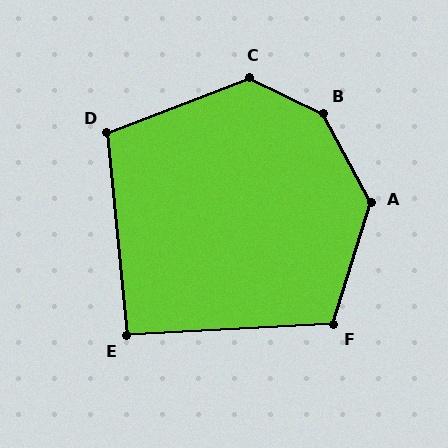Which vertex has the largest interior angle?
B, at approximately 144 degrees.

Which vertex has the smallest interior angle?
E, at approximately 92 degrees.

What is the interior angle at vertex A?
Approximately 135 degrees (obtuse).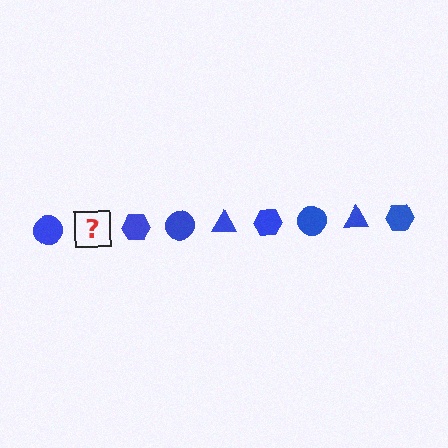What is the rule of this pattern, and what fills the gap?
The rule is that the pattern cycles through circle, triangle, hexagon shapes in blue. The gap should be filled with a blue triangle.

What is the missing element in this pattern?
The missing element is a blue triangle.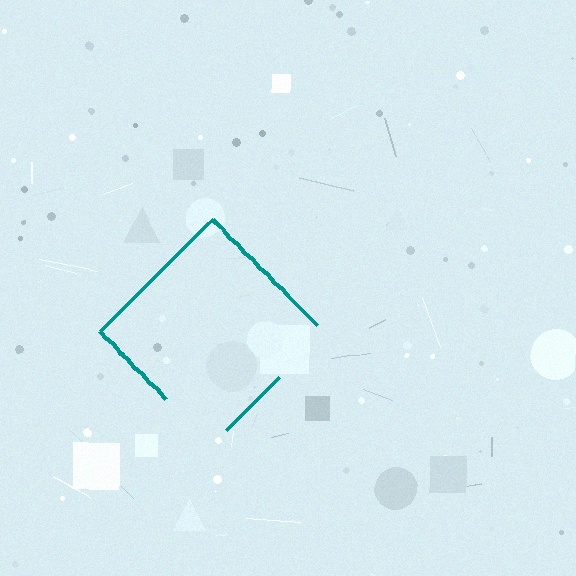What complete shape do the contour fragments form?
The contour fragments form a diamond.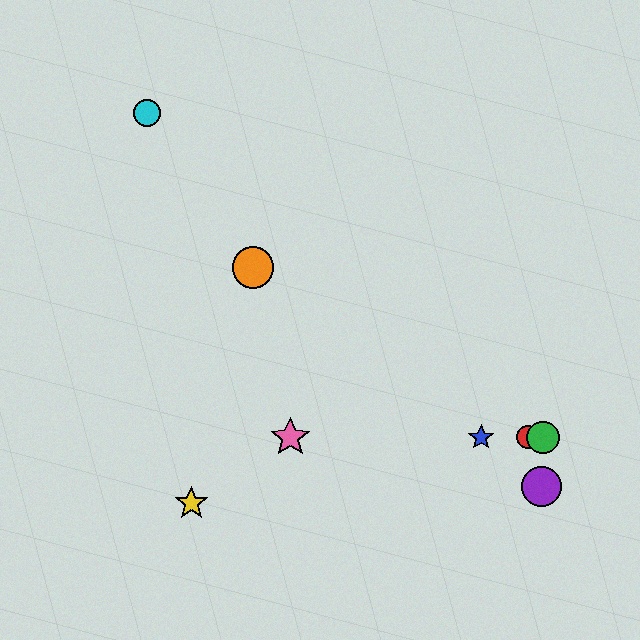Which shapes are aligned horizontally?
The red circle, the blue star, the green circle, the pink star are aligned horizontally.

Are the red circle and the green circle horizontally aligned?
Yes, both are at y≈437.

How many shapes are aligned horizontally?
4 shapes (the red circle, the blue star, the green circle, the pink star) are aligned horizontally.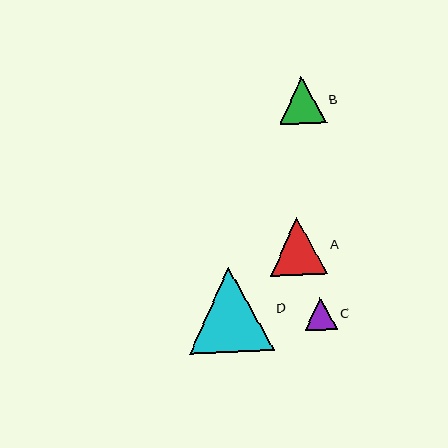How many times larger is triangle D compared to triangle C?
Triangle D is approximately 2.6 times the size of triangle C.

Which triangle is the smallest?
Triangle C is the smallest with a size of approximately 32 pixels.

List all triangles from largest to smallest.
From largest to smallest: D, A, B, C.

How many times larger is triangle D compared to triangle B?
Triangle D is approximately 1.8 times the size of triangle B.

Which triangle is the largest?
Triangle D is the largest with a size of approximately 85 pixels.